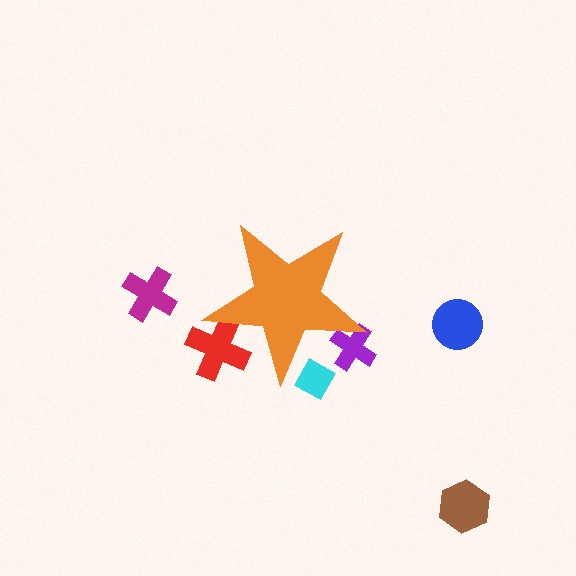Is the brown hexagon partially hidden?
No, the brown hexagon is fully visible.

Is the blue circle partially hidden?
No, the blue circle is fully visible.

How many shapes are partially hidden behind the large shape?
3 shapes are partially hidden.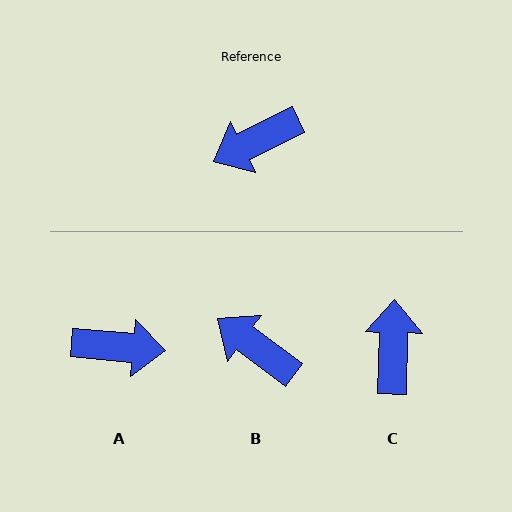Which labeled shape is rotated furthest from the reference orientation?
A, about 149 degrees away.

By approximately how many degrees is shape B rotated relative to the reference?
Approximately 62 degrees clockwise.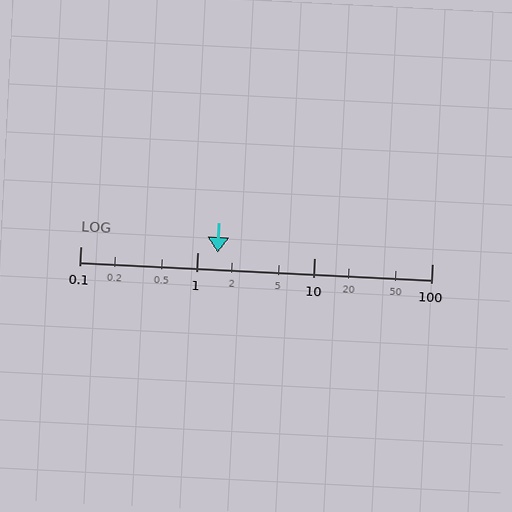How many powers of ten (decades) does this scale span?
The scale spans 3 decades, from 0.1 to 100.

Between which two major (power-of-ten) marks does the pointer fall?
The pointer is between 1 and 10.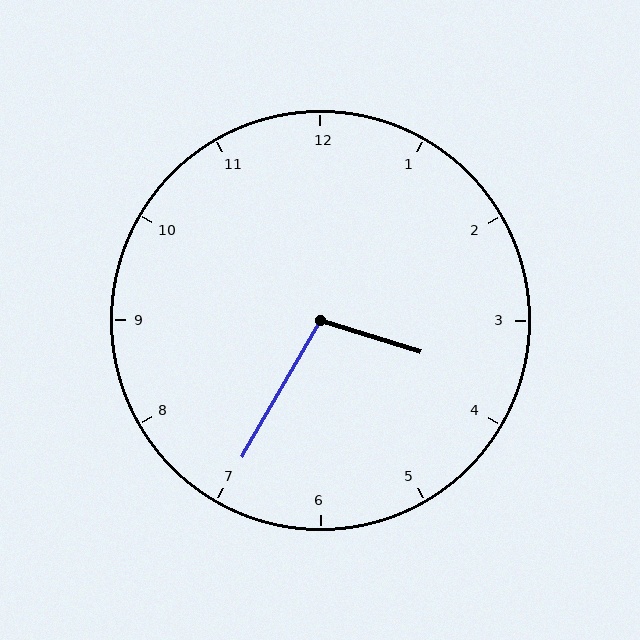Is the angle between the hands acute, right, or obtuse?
It is obtuse.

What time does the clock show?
3:35.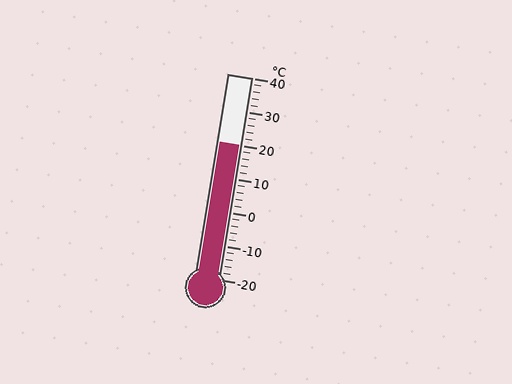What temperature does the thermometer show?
The thermometer shows approximately 20°C.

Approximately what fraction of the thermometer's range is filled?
The thermometer is filled to approximately 65% of its range.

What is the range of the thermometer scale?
The thermometer scale ranges from -20°C to 40°C.